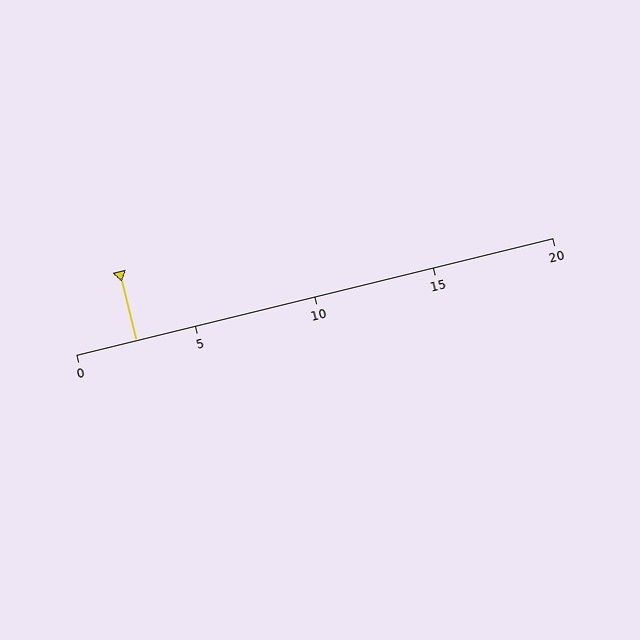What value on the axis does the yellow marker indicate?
The marker indicates approximately 2.5.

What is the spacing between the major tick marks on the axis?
The major ticks are spaced 5 apart.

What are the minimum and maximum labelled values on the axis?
The axis runs from 0 to 20.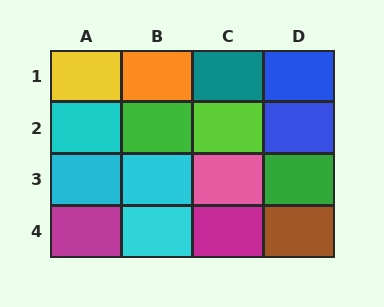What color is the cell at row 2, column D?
Blue.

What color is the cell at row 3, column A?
Cyan.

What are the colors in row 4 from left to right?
Magenta, cyan, magenta, brown.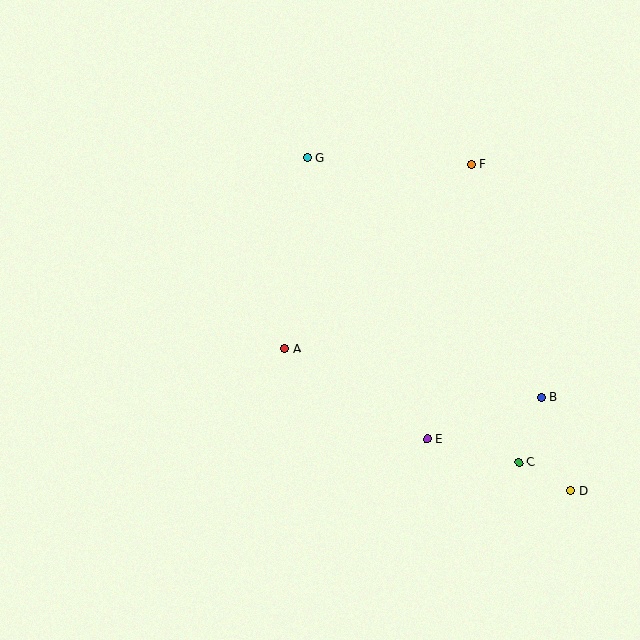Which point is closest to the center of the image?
Point A at (284, 349) is closest to the center.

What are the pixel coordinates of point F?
Point F is at (471, 165).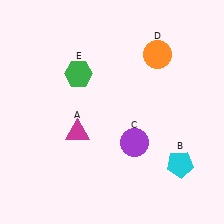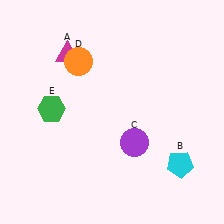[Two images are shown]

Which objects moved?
The objects that moved are: the magenta triangle (A), the orange circle (D), the green hexagon (E).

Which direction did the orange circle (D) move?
The orange circle (D) moved left.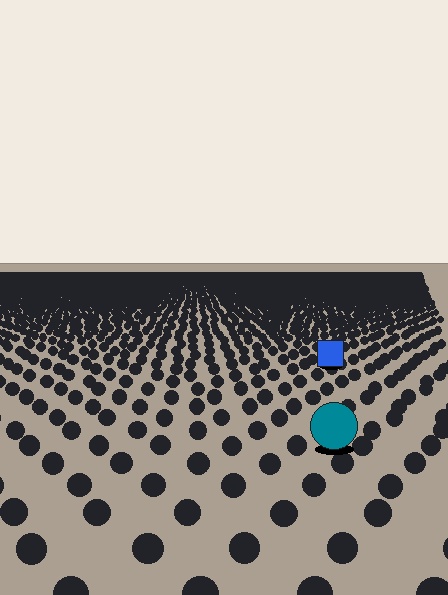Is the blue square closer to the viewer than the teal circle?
No. The teal circle is closer — you can tell from the texture gradient: the ground texture is coarser near it.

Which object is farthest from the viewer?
The blue square is farthest from the viewer. It appears smaller and the ground texture around it is denser.